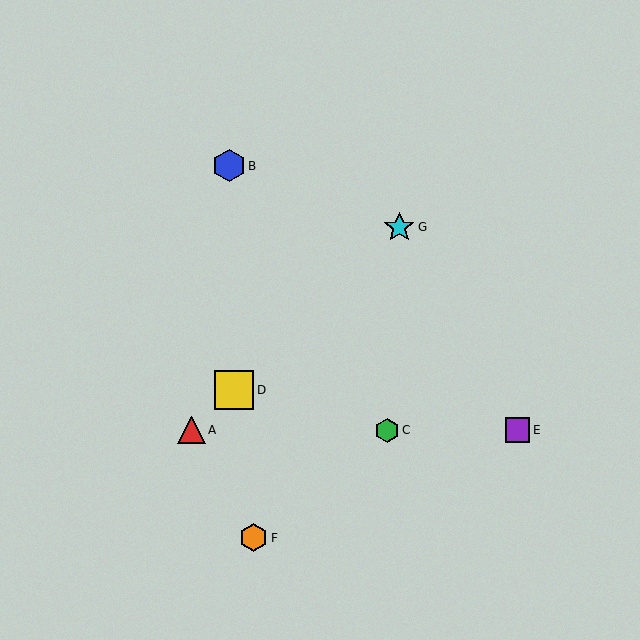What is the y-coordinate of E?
Object E is at y≈430.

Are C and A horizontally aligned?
Yes, both are at y≈430.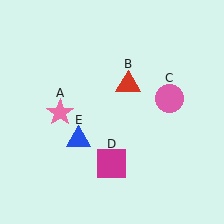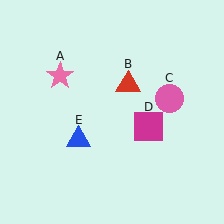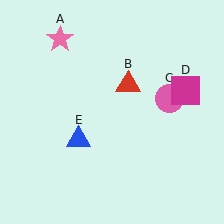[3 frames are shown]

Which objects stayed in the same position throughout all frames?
Red triangle (object B) and pink circle (object C) and blue triangle (object E) remained stationary.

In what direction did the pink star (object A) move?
The pink star (object A) moved up.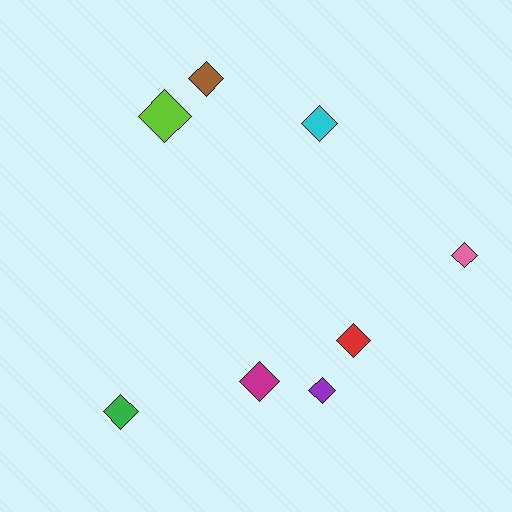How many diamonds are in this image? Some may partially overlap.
There are 8 diamonds.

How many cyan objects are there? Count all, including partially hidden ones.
There is 1 cyan object.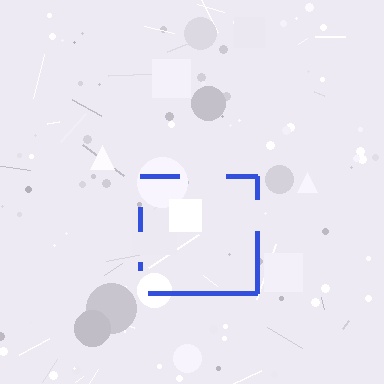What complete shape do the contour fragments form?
The contour fragments form a square.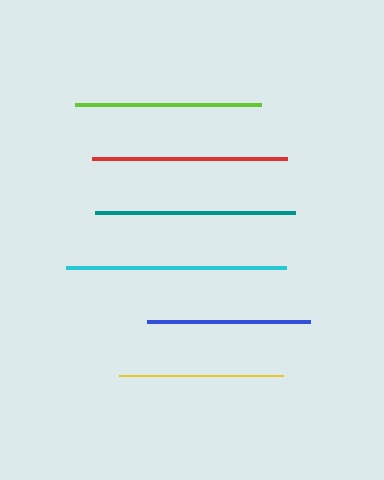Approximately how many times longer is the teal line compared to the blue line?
The teal line is approximately 1.2 times the length of the blue line.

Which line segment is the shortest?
The blue line is the shortest at approximately 163 pixels.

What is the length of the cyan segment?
The cyan segment is approximately 220 pixels long.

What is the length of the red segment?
The red segment is approximately 194 pixels long.